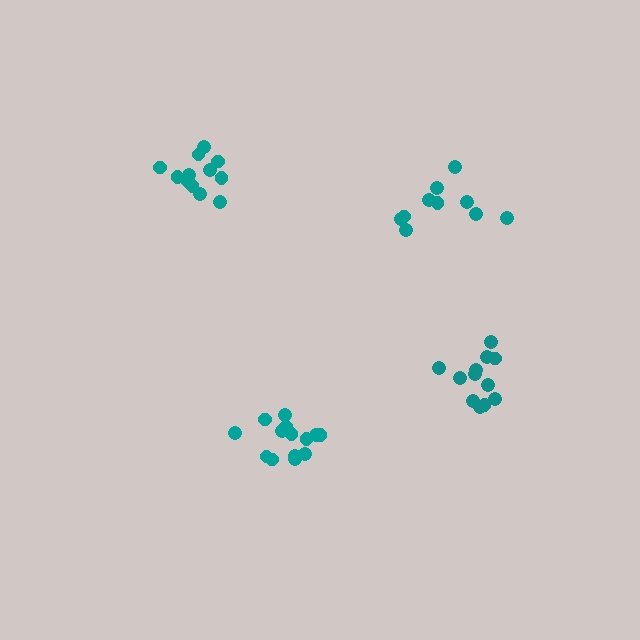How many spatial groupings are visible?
There are 4 spatial groupings.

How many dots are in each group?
Group 1: 12 dots, Group 2: 10 dots, Group 3: 12 dots, Group 4: 14 dots (48 total).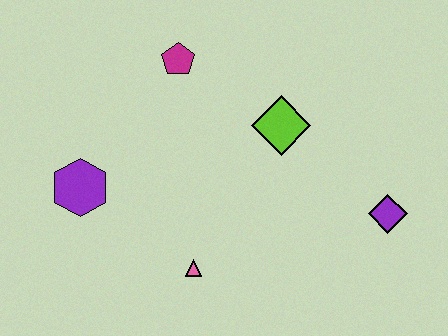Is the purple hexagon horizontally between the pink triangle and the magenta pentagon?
No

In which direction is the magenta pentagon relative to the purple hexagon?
The magenta pentagon is above the purple hexagon.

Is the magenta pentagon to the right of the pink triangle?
No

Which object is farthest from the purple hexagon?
The purple diamond is farthest from the purple hexagon.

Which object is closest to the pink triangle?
The purple hexagon is closest to the pink triangle.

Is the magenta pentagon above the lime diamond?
Yes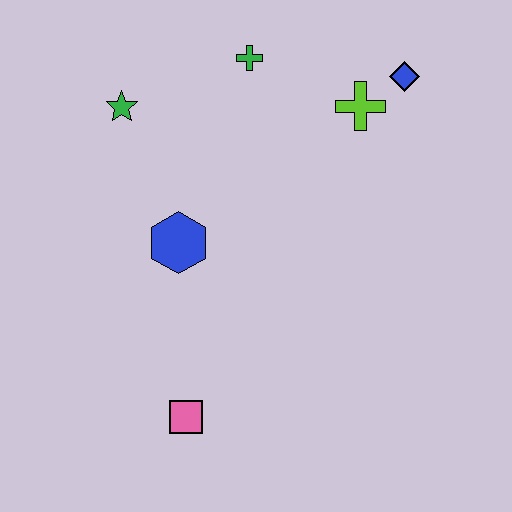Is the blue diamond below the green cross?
Yes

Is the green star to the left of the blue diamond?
Yes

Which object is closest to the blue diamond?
The lime cross is closest to the blue diamond.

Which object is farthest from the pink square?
The blue diamond is farthest from the pink square.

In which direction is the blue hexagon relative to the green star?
The blue hexagon is below the green star.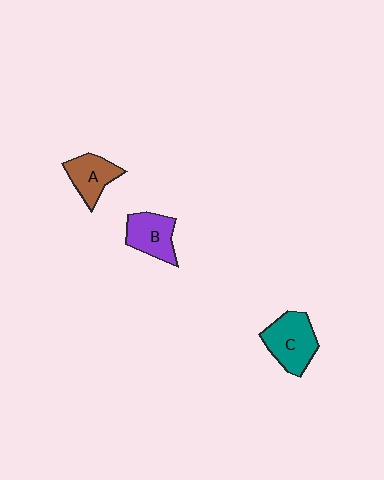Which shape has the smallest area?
Shape A (brown).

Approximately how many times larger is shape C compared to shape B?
Approximately 1.3 times.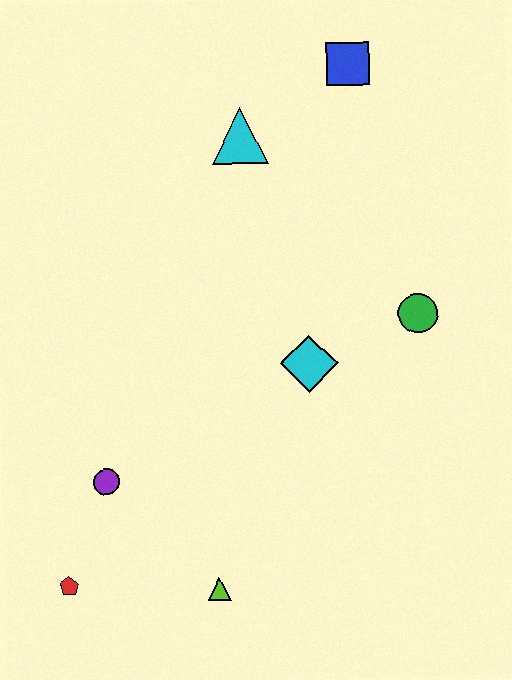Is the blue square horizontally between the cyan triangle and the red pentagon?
No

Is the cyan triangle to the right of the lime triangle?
Yes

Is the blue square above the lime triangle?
Yes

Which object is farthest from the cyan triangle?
The red pentagon is farthest from the cyan triangle.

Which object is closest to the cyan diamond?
The green circle is closest to the cyan diamond.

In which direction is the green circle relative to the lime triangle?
The green circle is above the lime triangle.